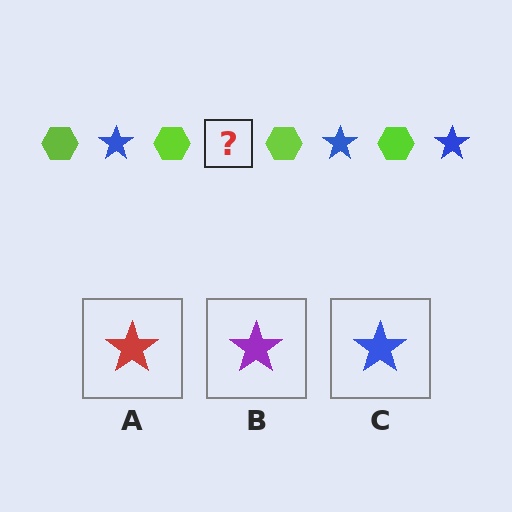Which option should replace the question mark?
Option C.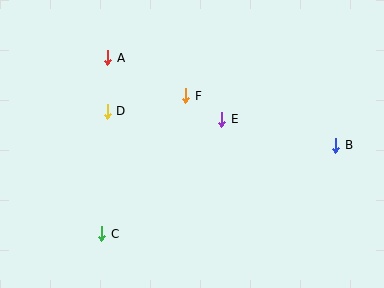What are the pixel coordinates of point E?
Point E is at (222, 119).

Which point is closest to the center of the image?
Point E at (222, 119) is closest to the center.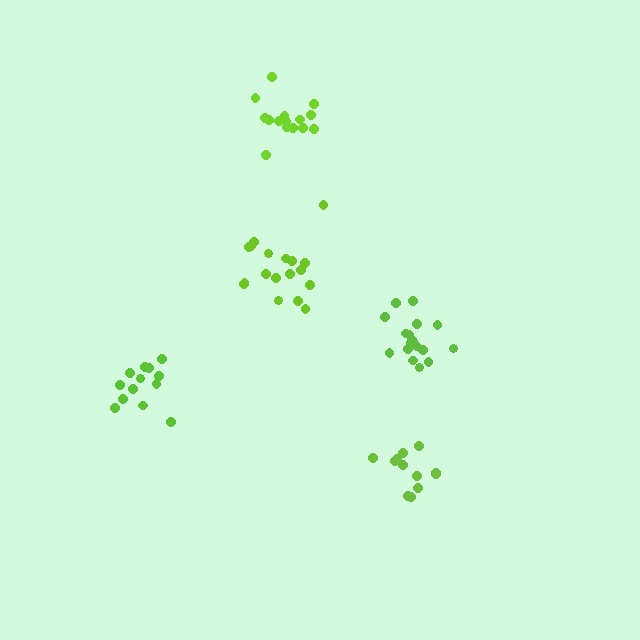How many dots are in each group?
Group 1: 16 dots, Group 2: 13 dots, Group 3: 18 dots, Group 4: 12 dots, Group 5: 18 dots (77 total).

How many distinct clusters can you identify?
There are 5 distinct clusters.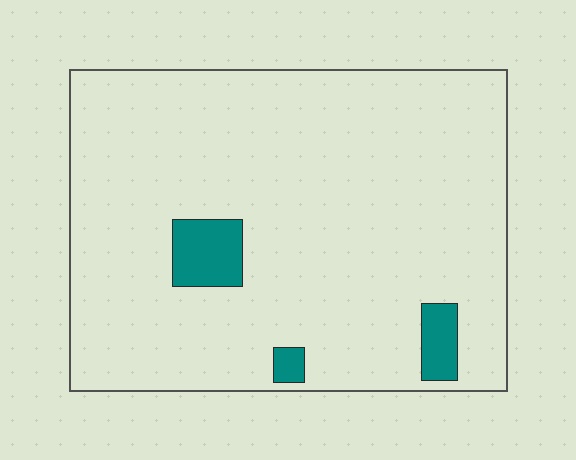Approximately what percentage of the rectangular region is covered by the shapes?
Approximately 5%.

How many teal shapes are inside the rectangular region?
3.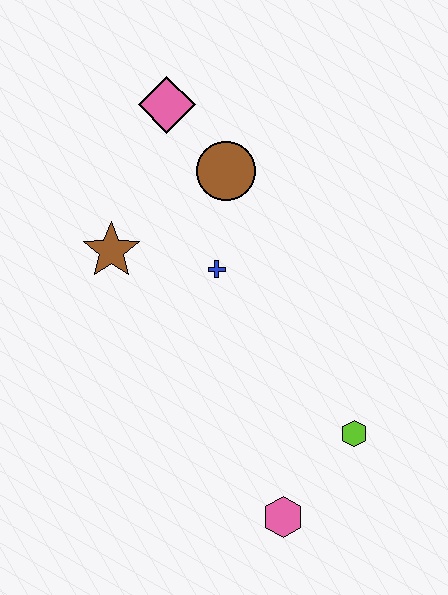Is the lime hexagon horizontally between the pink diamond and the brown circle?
No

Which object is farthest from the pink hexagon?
The pink diamond is farthest from the pink hexagon.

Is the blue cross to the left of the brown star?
No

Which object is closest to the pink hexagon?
The lime hexagon is closest to the pink hexagon.